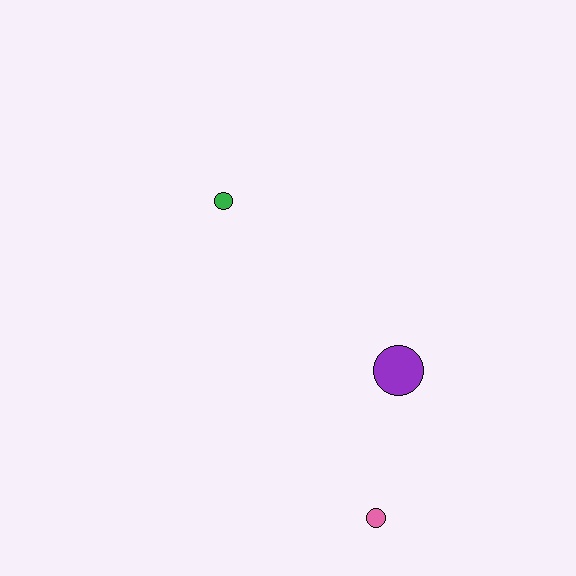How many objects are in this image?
There are 3 objects.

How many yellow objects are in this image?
There are no yellow objects.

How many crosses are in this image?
There are no crosses.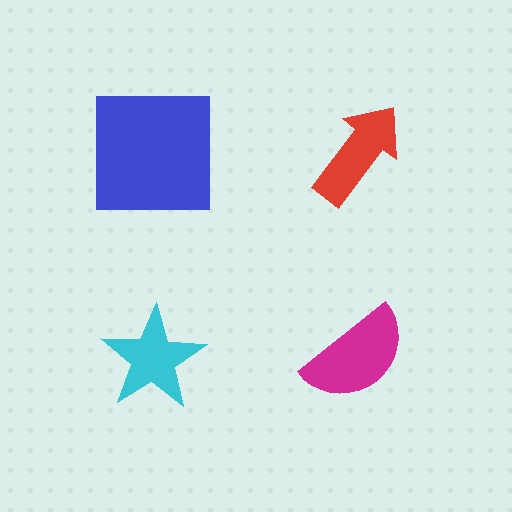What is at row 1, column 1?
A blue square.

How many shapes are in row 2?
2 shapes.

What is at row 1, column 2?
A red arrow.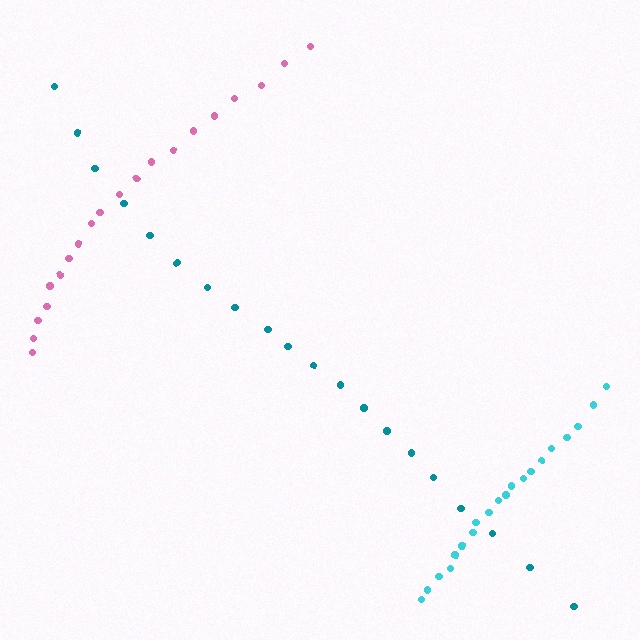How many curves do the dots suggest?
There are 3 distinct paths.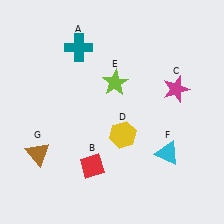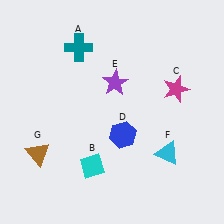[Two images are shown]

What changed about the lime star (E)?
In Image 1, E is lime. In Image 2, it changed to purple.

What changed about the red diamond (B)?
In Image 1, B is red. In Image 2, it changed to cyan.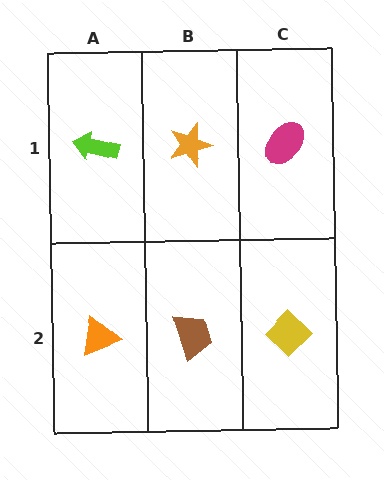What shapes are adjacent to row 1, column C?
A yellow diamond (row 2, column C), an orange star (row 1, column B).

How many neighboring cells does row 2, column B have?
3.